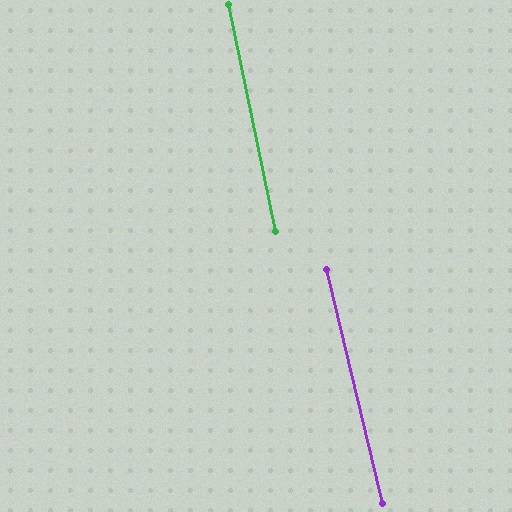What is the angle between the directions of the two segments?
Approximately 2 degrees.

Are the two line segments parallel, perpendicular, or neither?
Parallel — their directions differ by only 1.6°.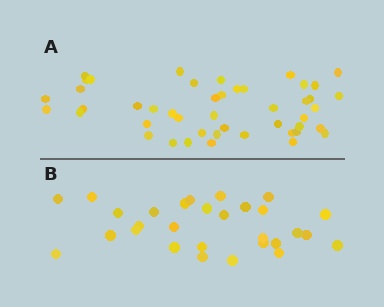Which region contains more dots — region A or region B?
Region A (the top region) has more dots.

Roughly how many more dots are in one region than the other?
Region A has approximately 15 more dots than region B.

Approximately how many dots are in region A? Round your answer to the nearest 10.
About 50 dots. (The exact count is 46, which rounds to 50.)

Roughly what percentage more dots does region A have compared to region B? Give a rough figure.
About 60% more.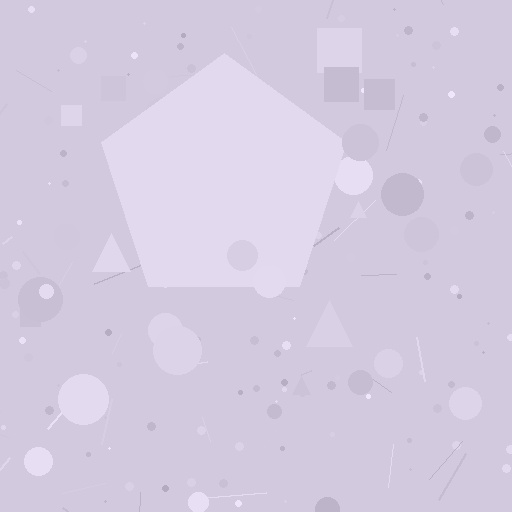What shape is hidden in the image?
A pentagon is hidden in the image.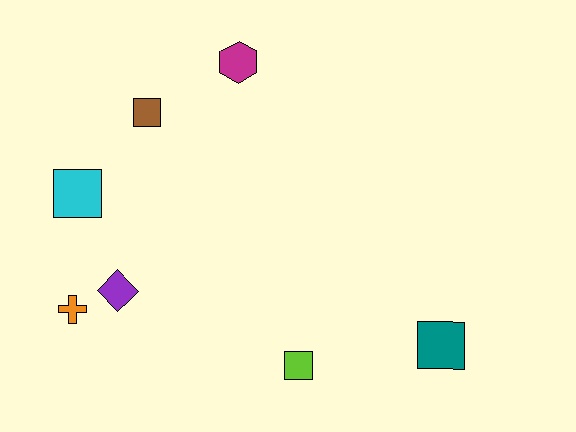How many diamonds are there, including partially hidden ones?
There is 1 diamond.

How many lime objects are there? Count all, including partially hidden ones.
There is 1 lime object.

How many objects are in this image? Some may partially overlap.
There are 7 objects.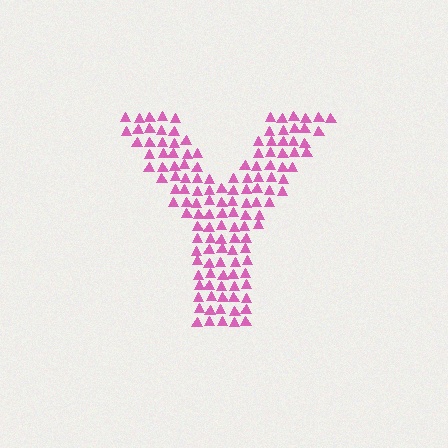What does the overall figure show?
The overall figure shows the letter Y.